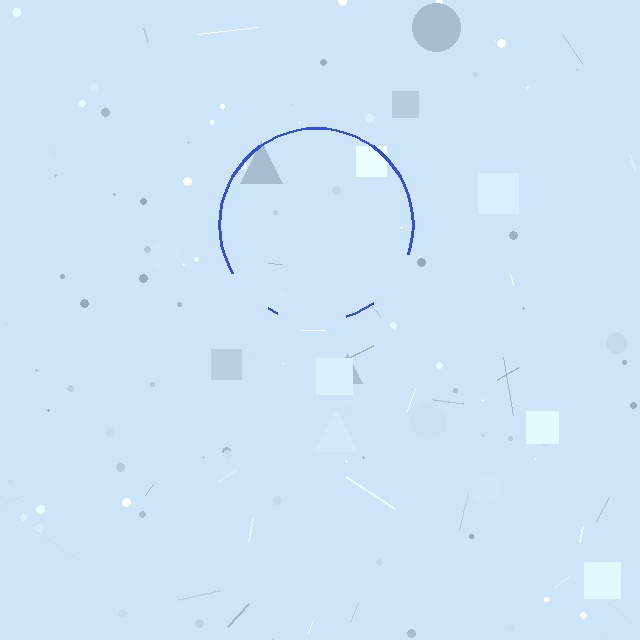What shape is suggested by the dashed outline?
The dashed outline suggests a circle.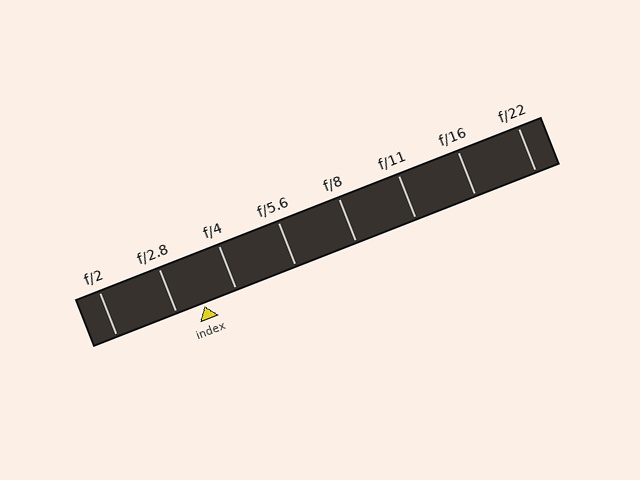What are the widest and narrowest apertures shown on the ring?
The widest aperture shown is f/2 and the narrowest is f/22.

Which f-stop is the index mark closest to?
The index mark is closest to f/2.8.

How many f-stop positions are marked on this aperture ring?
There are 8 f-stop positions marked.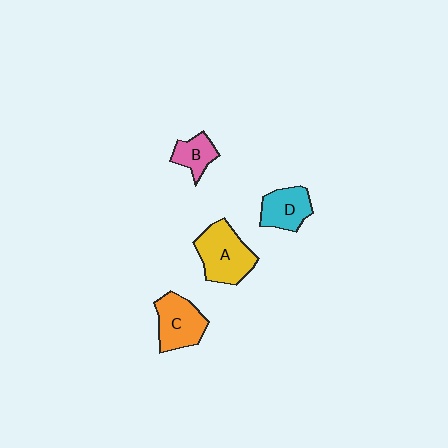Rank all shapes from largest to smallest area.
From largest to smallest: A (yellow), C (orange), D (cyan), B (pink).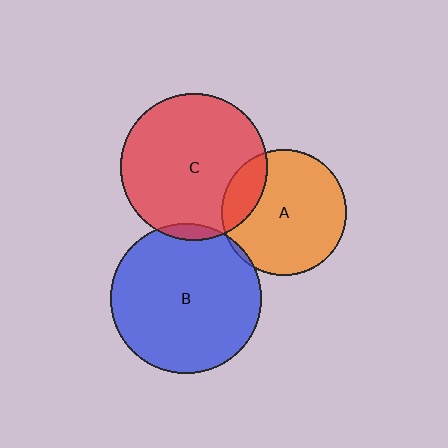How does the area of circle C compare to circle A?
Approximately 1.4 times.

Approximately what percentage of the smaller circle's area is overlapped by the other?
Approximately 5%.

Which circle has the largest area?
Circle B (blue).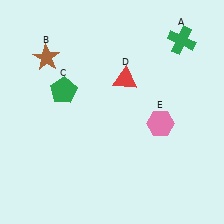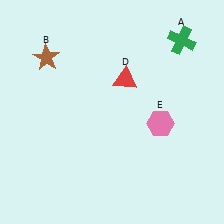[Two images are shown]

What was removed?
The green pentagon (C) was removed in Image 2.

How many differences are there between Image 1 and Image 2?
There is 1 difference between the two images.